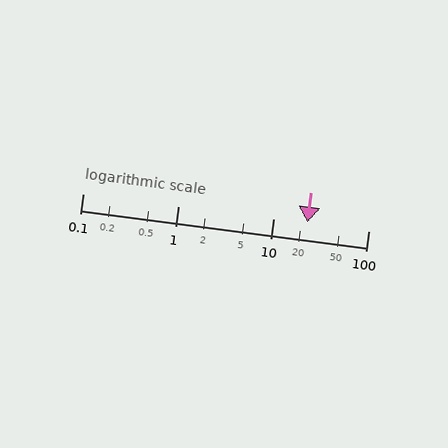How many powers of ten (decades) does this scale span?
The scale spans 3 decades, from 0.1 to 100.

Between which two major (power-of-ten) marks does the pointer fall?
The pointer is between 10 and 100.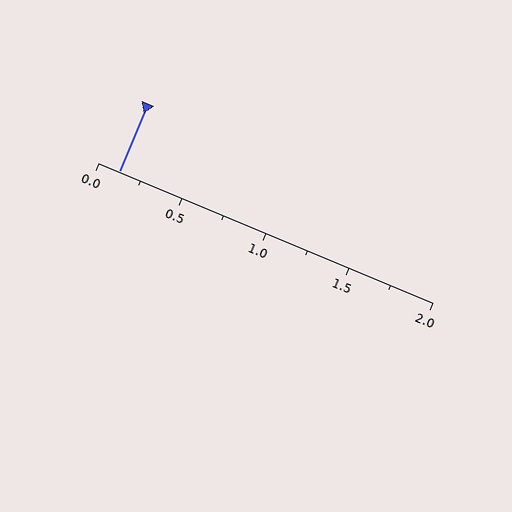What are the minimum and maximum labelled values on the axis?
The axis runs from 0.0 to 2.0.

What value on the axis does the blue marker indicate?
The marker indicates approximately 0.12.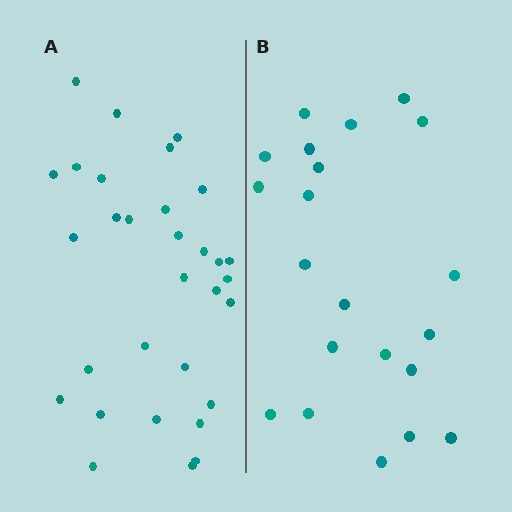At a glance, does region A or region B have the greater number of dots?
Region A (the left region) has more dots.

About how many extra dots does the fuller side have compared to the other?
Region A has roughly 10 or so more dots than region B.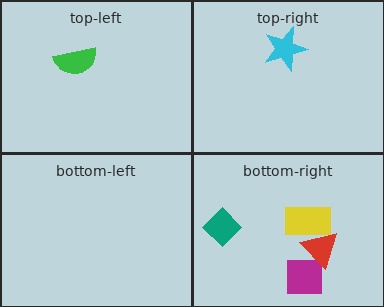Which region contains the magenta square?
The bottom-right region.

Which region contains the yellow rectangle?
The bottom-right region.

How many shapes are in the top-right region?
1.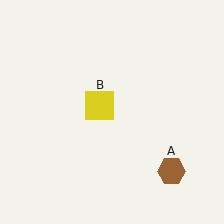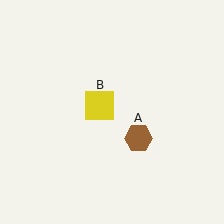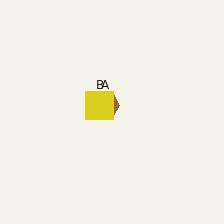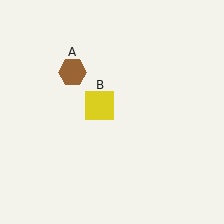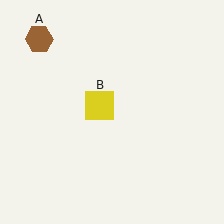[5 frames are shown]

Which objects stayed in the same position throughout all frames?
Yellow square (object B) remained stationary.